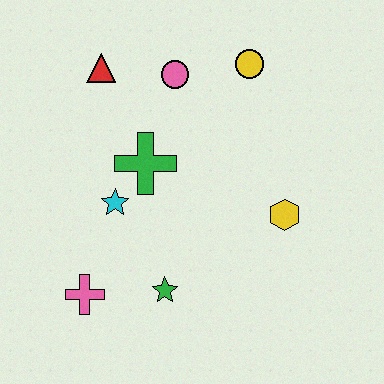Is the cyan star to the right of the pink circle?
No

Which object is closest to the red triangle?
The pink circle is closest to the red triangle.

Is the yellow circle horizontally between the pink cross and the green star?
No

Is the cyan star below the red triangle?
Yes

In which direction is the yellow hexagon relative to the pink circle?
The yellow hexagon is below the pink circle.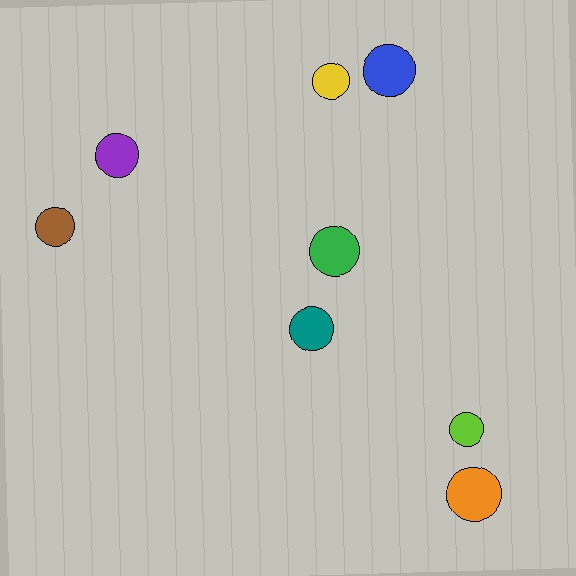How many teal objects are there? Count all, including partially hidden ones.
There is 1 teal object.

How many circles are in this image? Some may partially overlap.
There are 8 circles.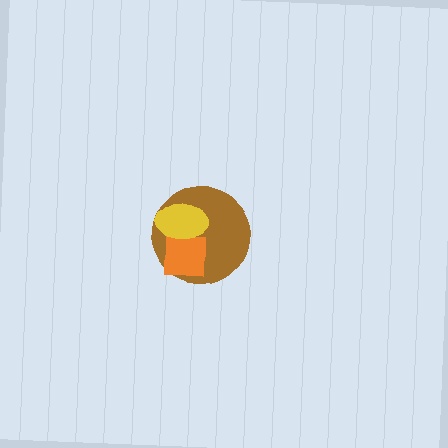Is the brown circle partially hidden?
Yes, it is partially covered by another shape.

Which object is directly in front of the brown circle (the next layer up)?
The orange square is directly in front of the brown circle.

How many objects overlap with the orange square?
2 objects overlap with the orange square.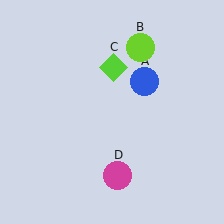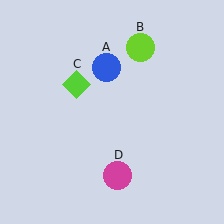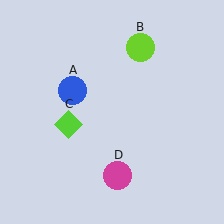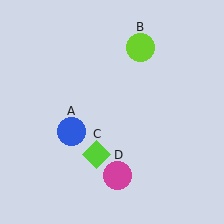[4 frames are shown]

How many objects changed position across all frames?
2 objects changed position: blue circle (object A), lime diamond (object C).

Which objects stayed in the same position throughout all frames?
Lime circle (object B) and magenta circle (object D) remained stationary.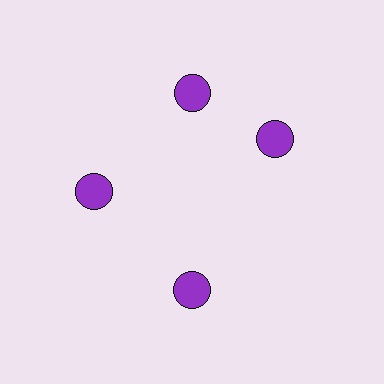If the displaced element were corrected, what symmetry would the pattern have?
It would have 4-fold rotational symmetry — the pattern would map onto itself every 90 degrees.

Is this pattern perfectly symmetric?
No. The 4 purple circles are arranged in a ring, but one element near the 3 o'clock position is rotated out of alignment along the ring, breaking the 4-fold rotational symmetry.